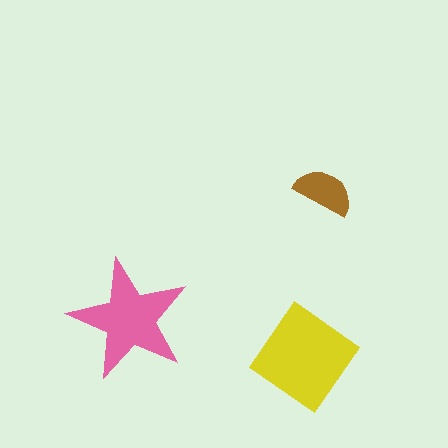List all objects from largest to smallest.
The yellow diamond, the pink star, the brown semicircle.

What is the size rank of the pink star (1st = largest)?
2nd.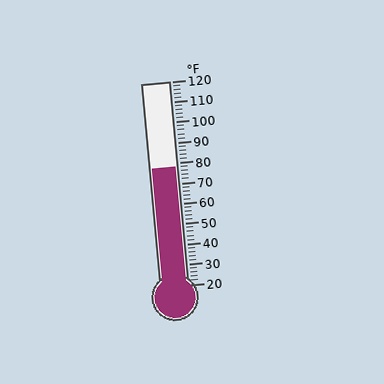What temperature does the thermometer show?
The thermometer shows approximately 78°F.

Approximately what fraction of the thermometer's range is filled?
The thermometer is filled to approximately 60% of its range.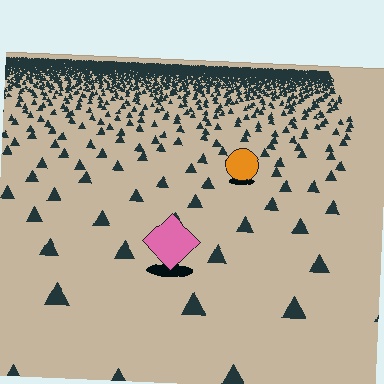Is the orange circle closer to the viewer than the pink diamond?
No. The pink diamond is closer — you can tell from the texture gradient: the ground texture is coarser near it.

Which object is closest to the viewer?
The pink diamond is closest. The texture marks near it are larger and more spread out.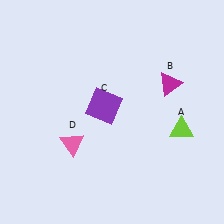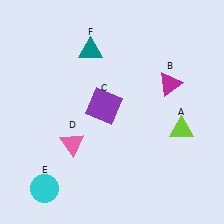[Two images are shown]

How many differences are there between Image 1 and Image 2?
There are 2 differences between the two images.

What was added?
A cyan circle (E), a teal triangle (F) were added in Image 2.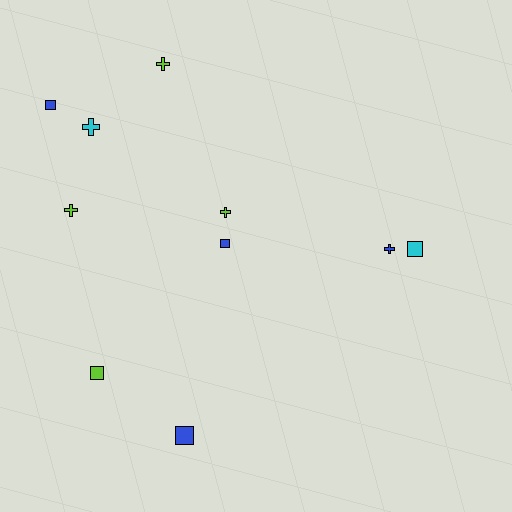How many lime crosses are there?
There are 3 lime crosses.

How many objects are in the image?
There are 10 objects.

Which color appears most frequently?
Blue, with 4 objects.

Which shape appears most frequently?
Square, with 5 objects.